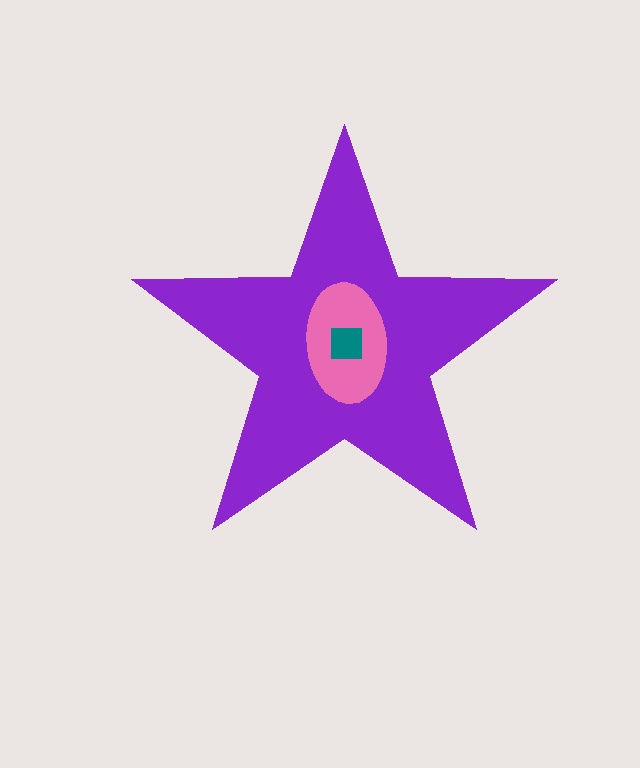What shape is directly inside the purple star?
The pink ellipse.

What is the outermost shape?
The purple star.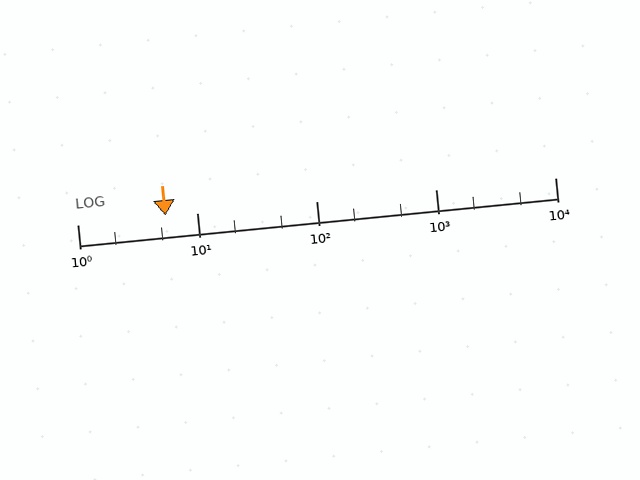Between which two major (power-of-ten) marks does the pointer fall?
The pointer is between 1 and 10.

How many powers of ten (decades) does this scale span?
The scale spans 4 decades, from 1 to 10000.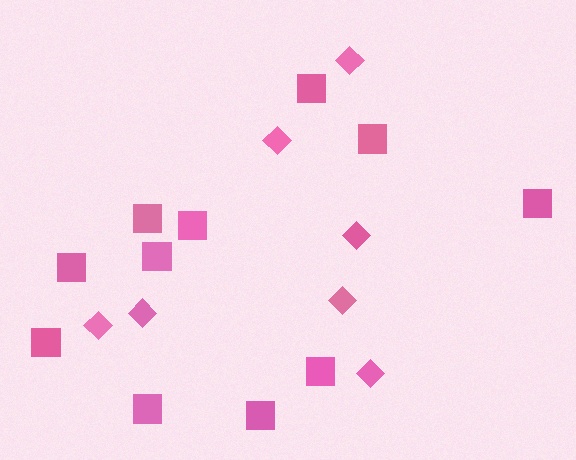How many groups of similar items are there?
There are 2 groups: one group of squares (11) and one group of diamonds (7).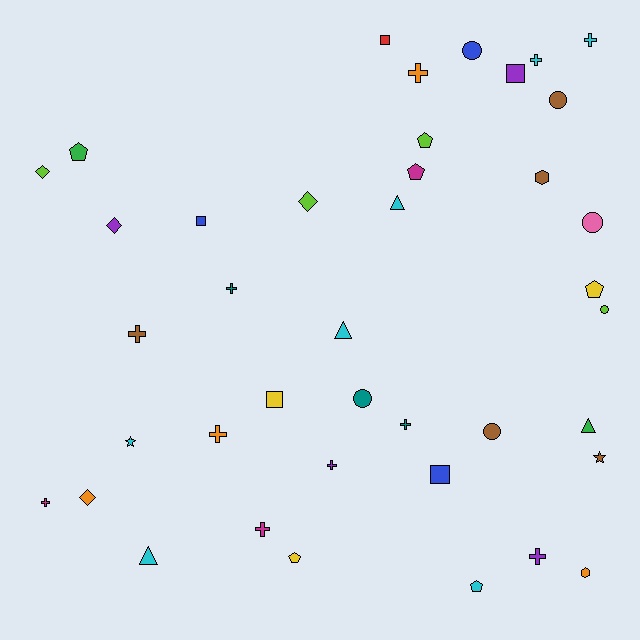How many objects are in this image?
There are 40 objects.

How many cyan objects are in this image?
There are 7 cyan objects.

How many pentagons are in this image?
There are 6 pentagons.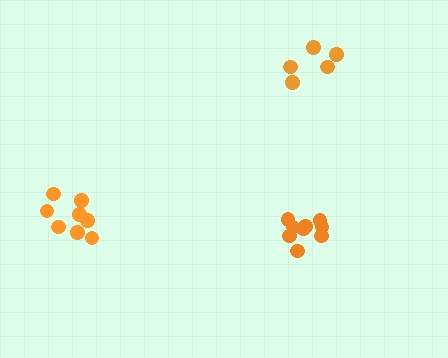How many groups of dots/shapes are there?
There are 3 groups.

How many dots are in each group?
Group 1: 8 dots, Group 2: 9 dots, Group 3: 5 dots (22 total).